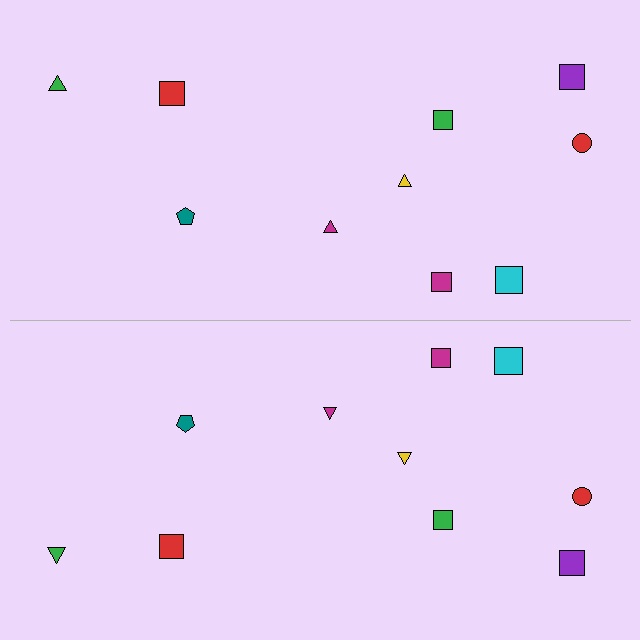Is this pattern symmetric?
Yes, this pattern has bilateral (reflection) symmetry.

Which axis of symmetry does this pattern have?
The pattern has a horizontal axis of symmetry running through the center of the image.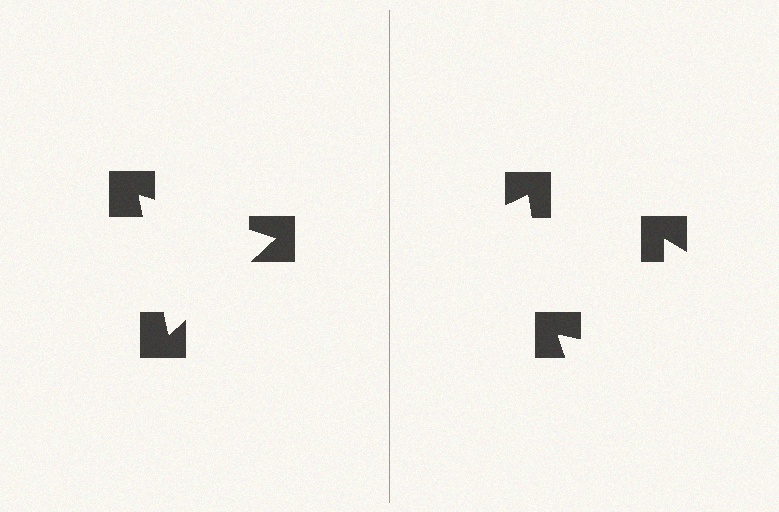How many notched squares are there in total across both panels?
6 — 3 on each side.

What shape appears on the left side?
An illusory triangle.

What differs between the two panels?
The notched squares are positioned identically on both sides; only the wedge orientations differ. On the left they align to a triangle; on the right they are misaligned.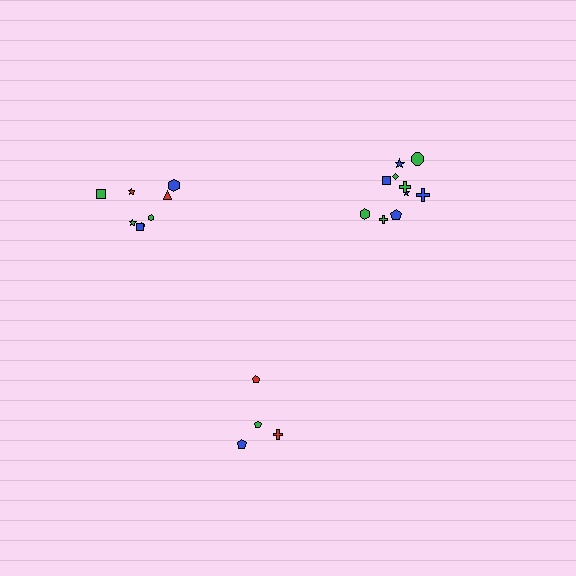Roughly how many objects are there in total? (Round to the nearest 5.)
Roughly 20 objects in total.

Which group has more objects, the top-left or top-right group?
The top-right group.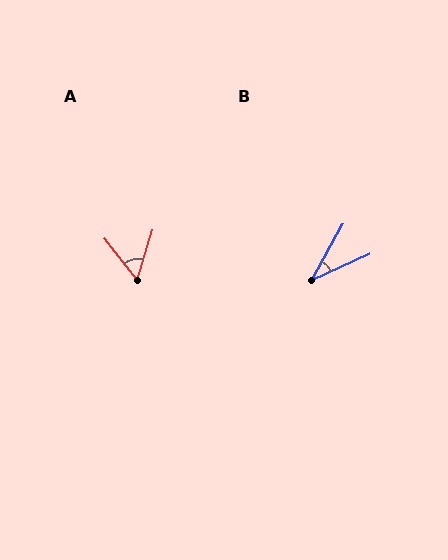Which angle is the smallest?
B, at approximately 36 degrees.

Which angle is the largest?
A, at approximately 55 degrees.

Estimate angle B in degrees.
Approximately 36 degrees.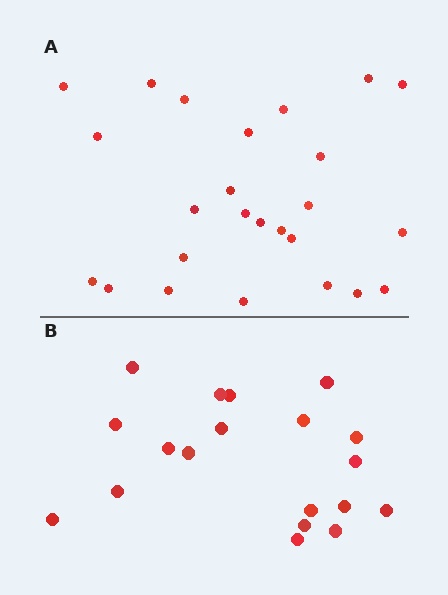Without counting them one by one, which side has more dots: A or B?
Region A (the top region) has more dots.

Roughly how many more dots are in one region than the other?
Region A has about 6 more dots than region B.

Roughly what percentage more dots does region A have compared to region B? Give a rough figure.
About 30% more.